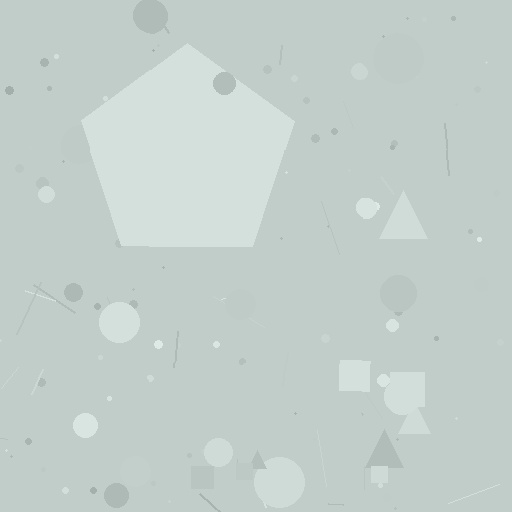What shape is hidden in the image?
A pentagon is hidden in the image.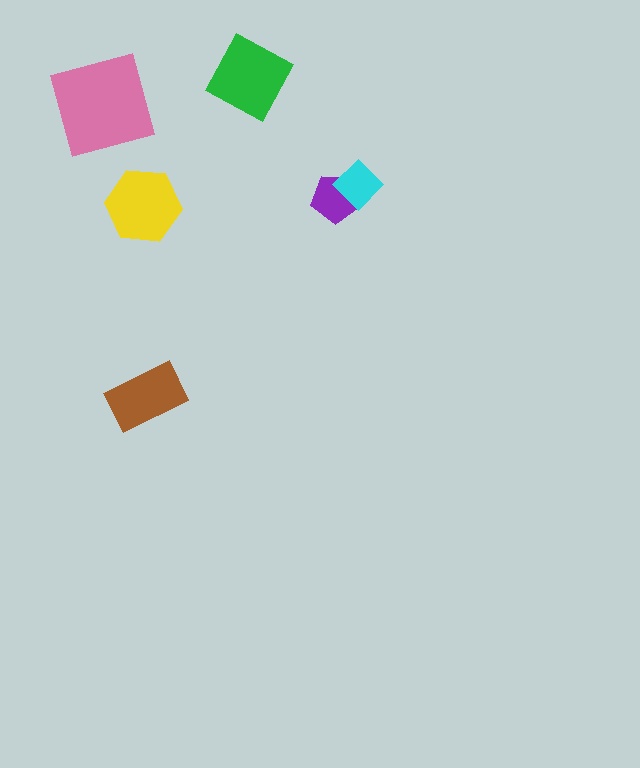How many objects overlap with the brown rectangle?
0 objects overlap with the brown rectangle.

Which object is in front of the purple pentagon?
The cyan diamond is in front of the purple pentagon.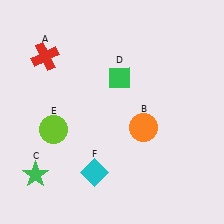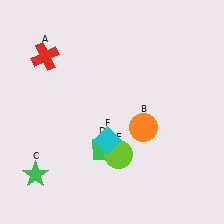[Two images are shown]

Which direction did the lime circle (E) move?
The lime circle (E) moved right.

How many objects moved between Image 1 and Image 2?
3 objects moved between the two images.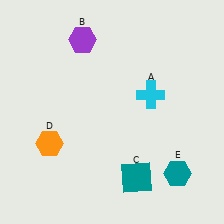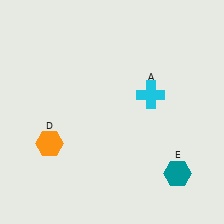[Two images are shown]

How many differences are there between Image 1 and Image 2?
There are 2 differences between the two images.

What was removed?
The teal square (C), the purple hexagon (B) were removed in Image 2.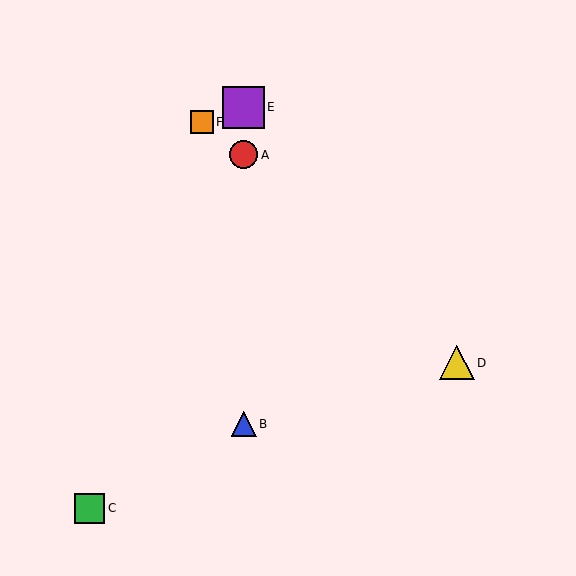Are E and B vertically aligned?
Yes, both are at x≈244.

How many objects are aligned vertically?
3 objects (A, B, E) are aligned vertically.